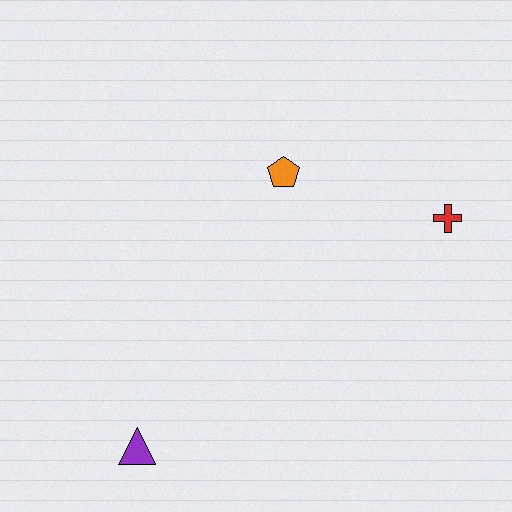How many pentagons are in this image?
There is 1 pentagon.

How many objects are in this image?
There are 3 objects.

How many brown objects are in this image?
There are no brown objects.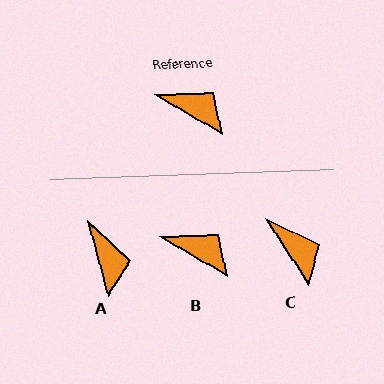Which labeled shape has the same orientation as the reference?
B.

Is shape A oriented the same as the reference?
No, it is off by about 45 degrees.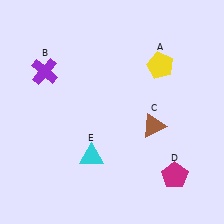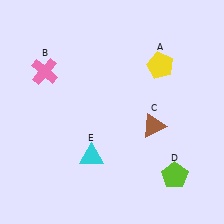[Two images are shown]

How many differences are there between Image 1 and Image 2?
There are 2 differences between the two images.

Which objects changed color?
B changed from purple to pink. D changed from magenta to lime.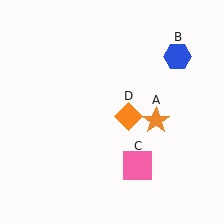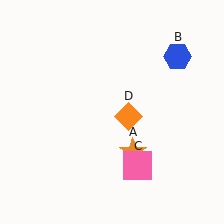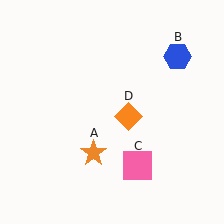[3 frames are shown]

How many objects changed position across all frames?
1 object changed position: orange star (object A).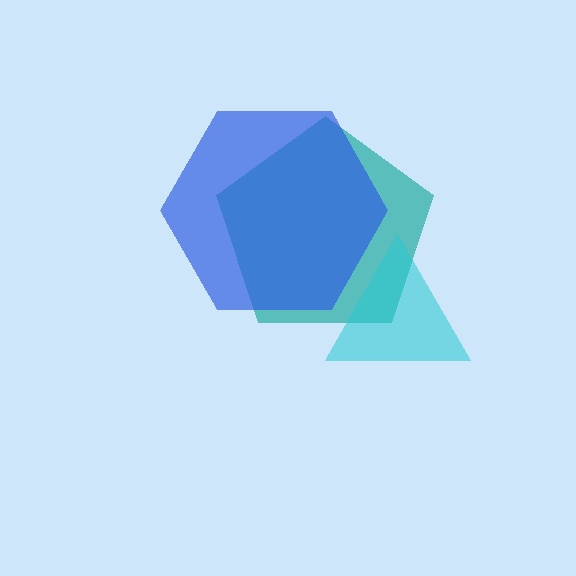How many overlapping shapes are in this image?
There are 3 overlapping shapes in the image.